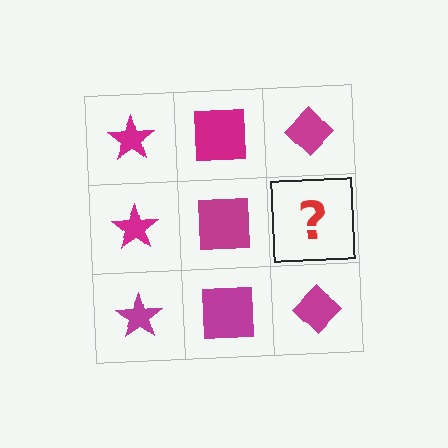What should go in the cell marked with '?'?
The missing cell should contain a magenta diamond.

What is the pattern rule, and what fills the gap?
The rule is that each column has a consistent shape. The gap should be filled with a magenta diamond.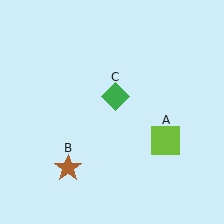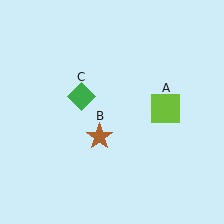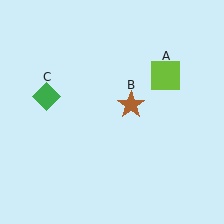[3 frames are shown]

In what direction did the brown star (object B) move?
The brown star (object B) moved up and to the right.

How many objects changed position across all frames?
3 objects changed position: lime square (object A), brown star (object B), green diamond (object C).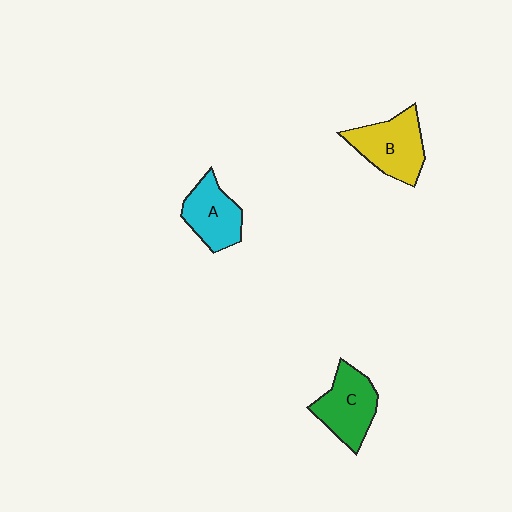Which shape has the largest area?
Shape B (yellow).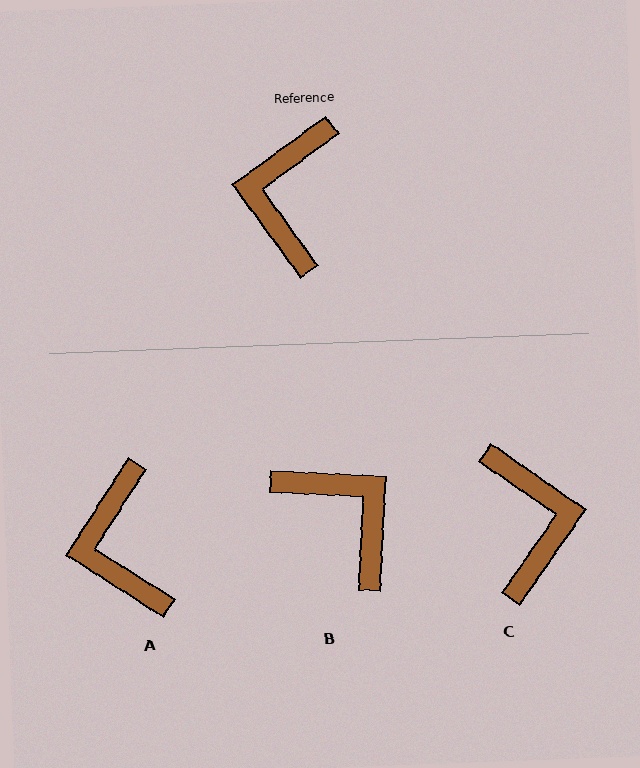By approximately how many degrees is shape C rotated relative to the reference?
Approximately 161 degrees clockwise.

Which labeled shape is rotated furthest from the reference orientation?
C, about 161 degrees away.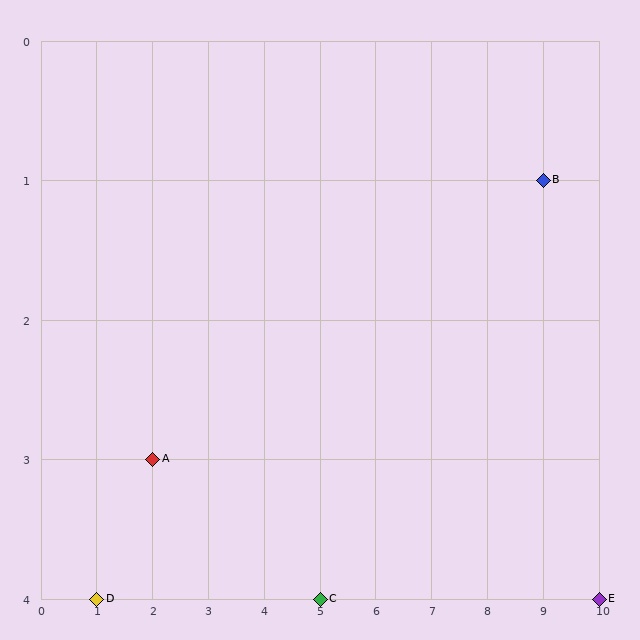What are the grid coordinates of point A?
Point A is at grid coordinates (2, 3).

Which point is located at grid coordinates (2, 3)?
Point A is at (2, 3).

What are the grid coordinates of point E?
Point E is at grid coordinates (10, 4).